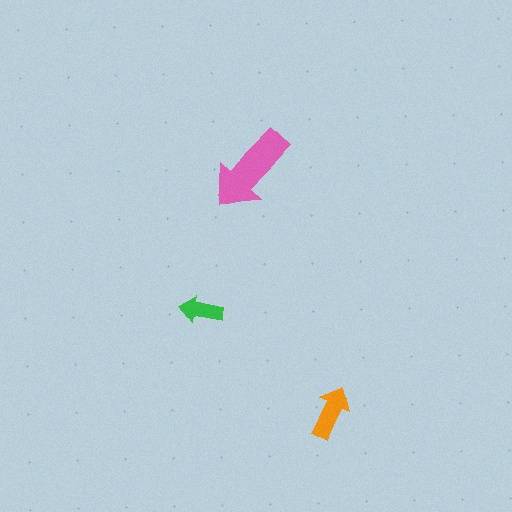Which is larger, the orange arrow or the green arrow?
The orange one.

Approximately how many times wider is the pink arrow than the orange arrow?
About 1.5 times wider.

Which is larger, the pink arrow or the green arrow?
The pink one.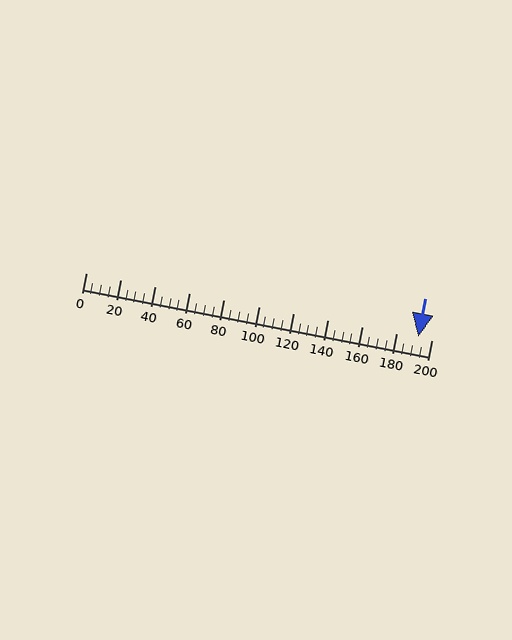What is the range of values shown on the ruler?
The ruler shows values from 0 to 200.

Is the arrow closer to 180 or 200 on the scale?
The arrow is closer to 200.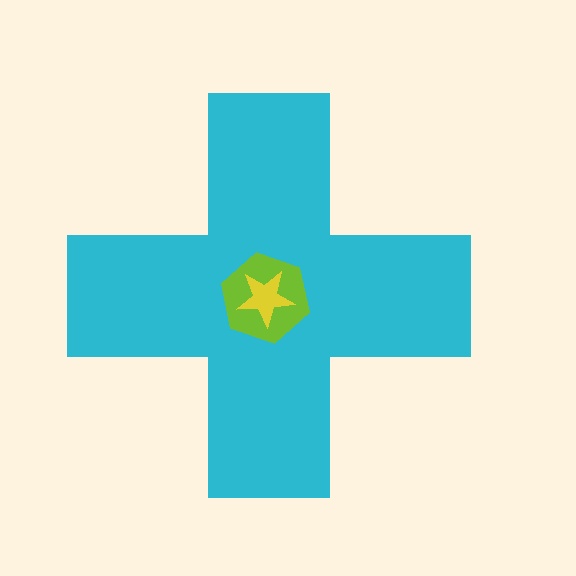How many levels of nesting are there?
3.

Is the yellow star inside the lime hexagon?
Yes.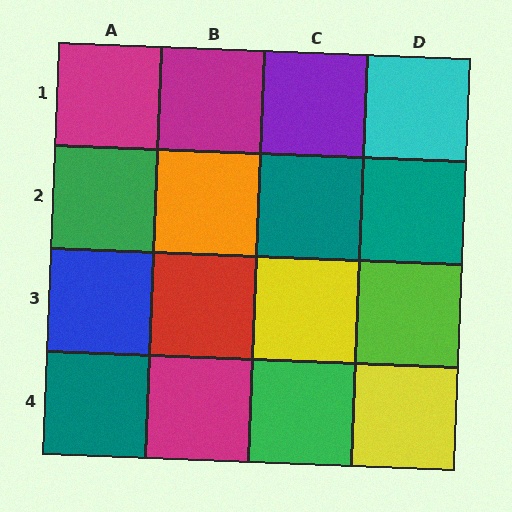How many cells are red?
1 cell is red.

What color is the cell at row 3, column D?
Lime.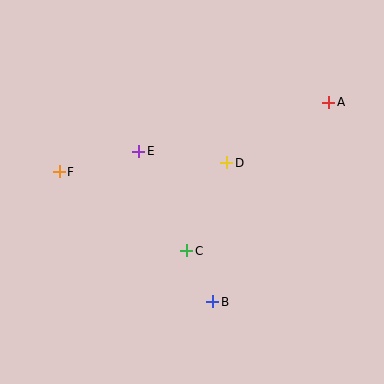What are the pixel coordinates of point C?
Point C is at (187, 251).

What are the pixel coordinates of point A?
Point A is at (329, 102).